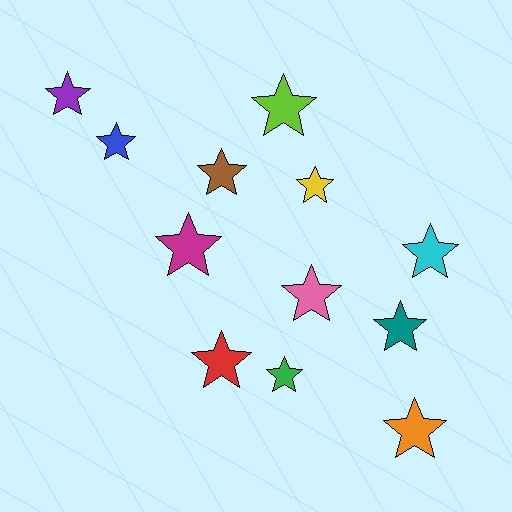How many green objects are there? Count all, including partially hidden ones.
There is 1 green object.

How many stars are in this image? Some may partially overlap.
There are 12 stars.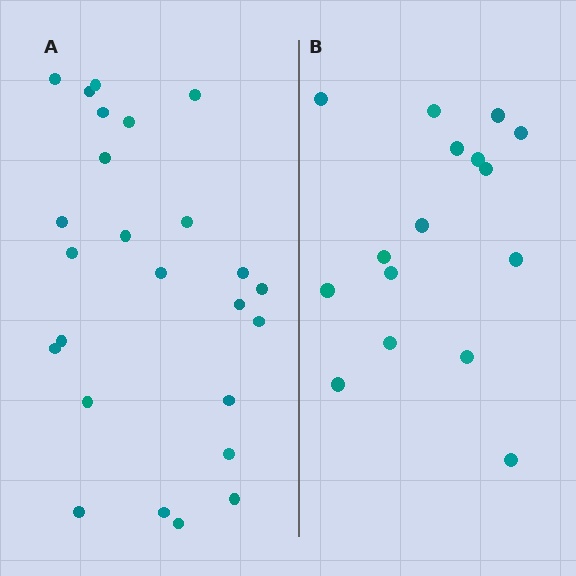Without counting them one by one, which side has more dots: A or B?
Region A (the left region) has more dots.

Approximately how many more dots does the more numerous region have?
Region A has roughly 8 or so more dots than region B.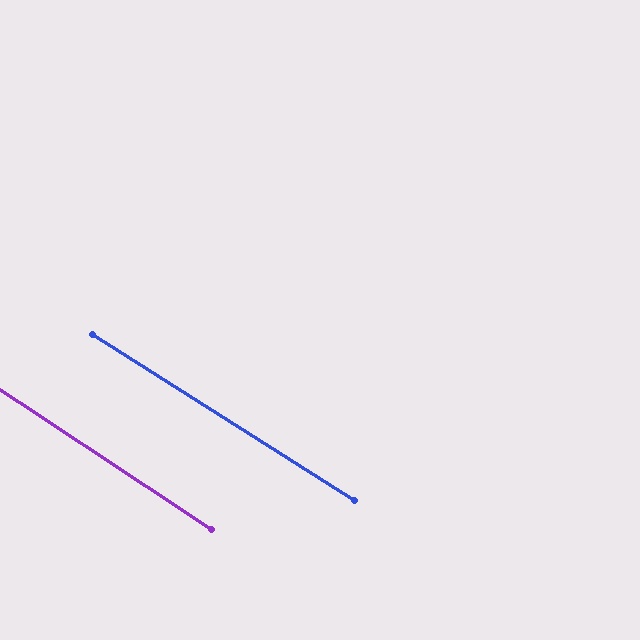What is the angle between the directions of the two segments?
Approximately 1 degree.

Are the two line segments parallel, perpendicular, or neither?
Parallel — their directions differ by only 1.1°.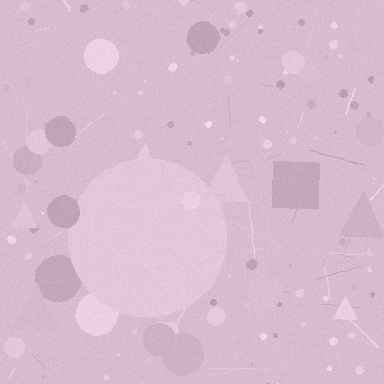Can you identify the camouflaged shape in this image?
The camouflaged shape is a circle.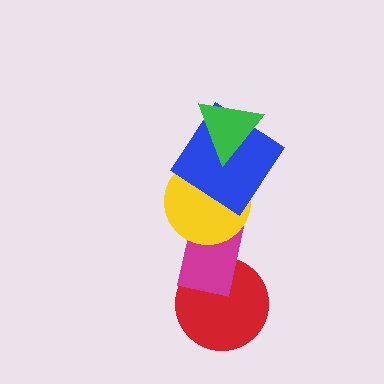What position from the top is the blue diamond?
The blue diamond is 2nd from the top.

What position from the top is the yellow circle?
The yellow circle is 3rd from the top.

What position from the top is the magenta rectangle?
The magenta rectangle is 4th from the top.